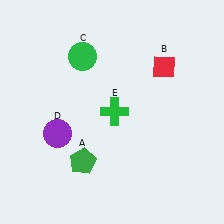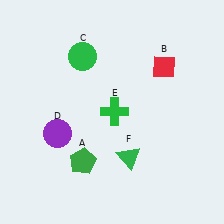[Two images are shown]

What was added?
A green triangle (F) was added in Image 2.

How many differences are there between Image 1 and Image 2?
There is 1 difference between the two images.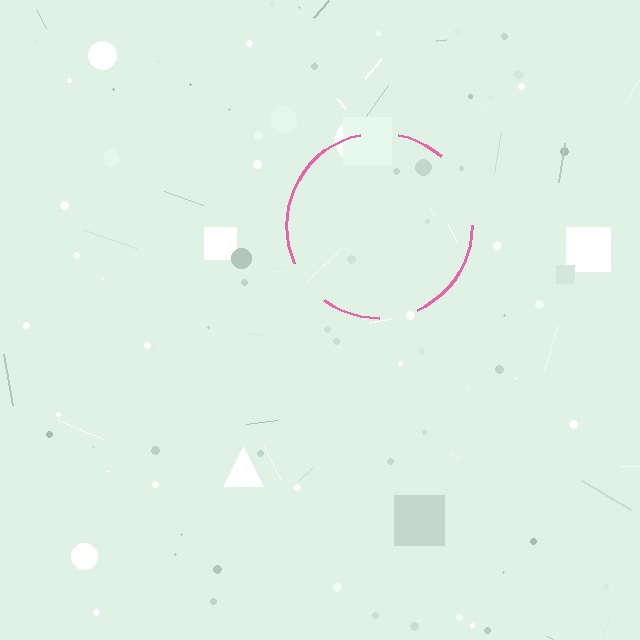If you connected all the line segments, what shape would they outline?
They would outline a circle.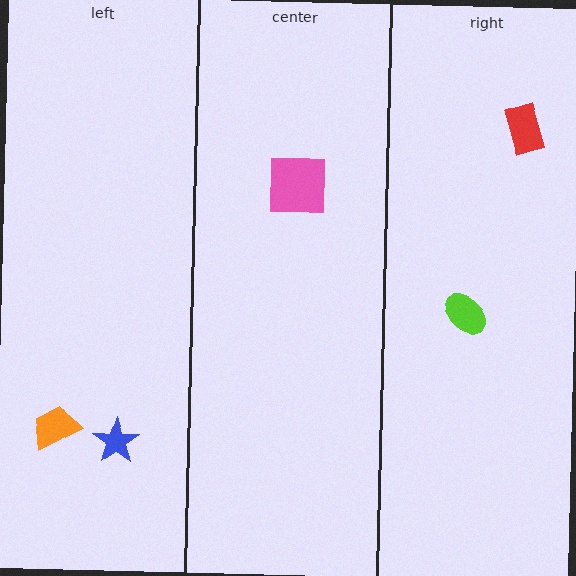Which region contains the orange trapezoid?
The left region.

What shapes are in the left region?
The blue star, the orange trapezoid.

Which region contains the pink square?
The center region.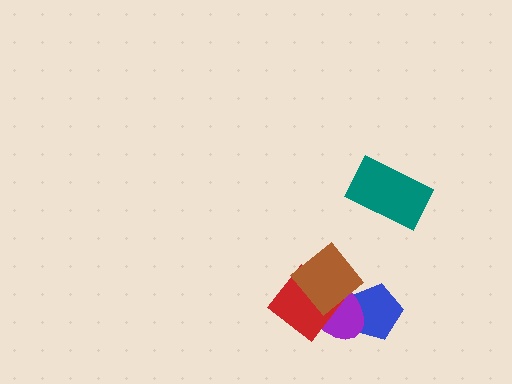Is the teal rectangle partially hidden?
No, no other shape covers it.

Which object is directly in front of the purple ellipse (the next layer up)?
The red diamond is directly in front of the purple ellipse.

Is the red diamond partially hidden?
Yes, it is partially covered by another shape.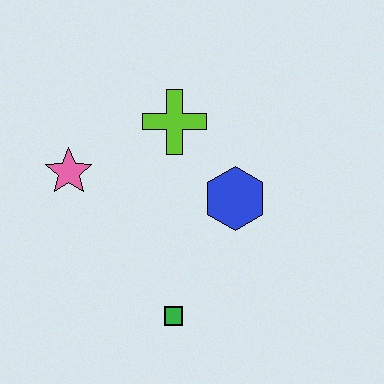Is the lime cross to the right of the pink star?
Yes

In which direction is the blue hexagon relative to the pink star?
The blue hexagon is to the right of the pink star.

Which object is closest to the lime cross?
The blue hexagon is closest to the lime cross.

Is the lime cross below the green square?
No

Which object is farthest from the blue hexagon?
The pink star is farthest from the blue hexagon.